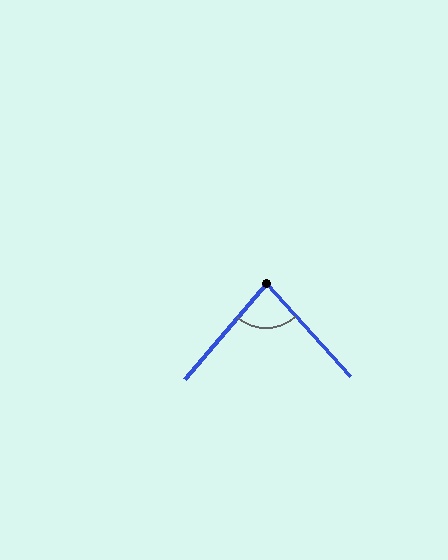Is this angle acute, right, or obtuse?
It is acute.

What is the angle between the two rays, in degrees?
Approximately 83 degrees.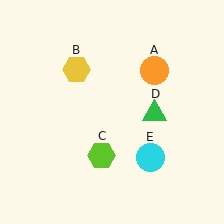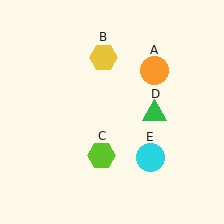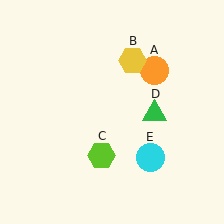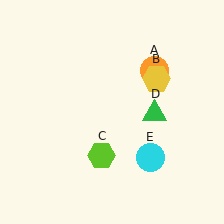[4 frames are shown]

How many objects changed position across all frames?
1 object changed position: yellow hexagon (object B).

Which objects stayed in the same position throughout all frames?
Orange circle (object A) and lime hexagon (object C) and green triangle (object D) and cyan circle (object E) remained stationary.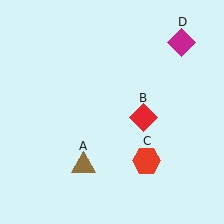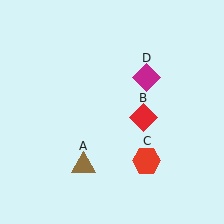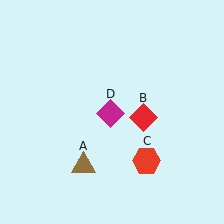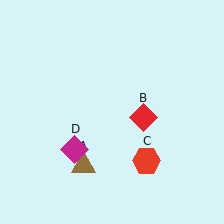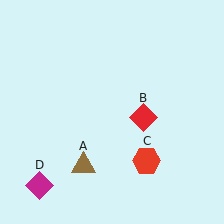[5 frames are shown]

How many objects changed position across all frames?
1 object changed position: magenta diamond (object D).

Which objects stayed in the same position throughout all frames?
Brown triangle (object A) and red diamond (object B) and red hexagon (object C) remained stationary.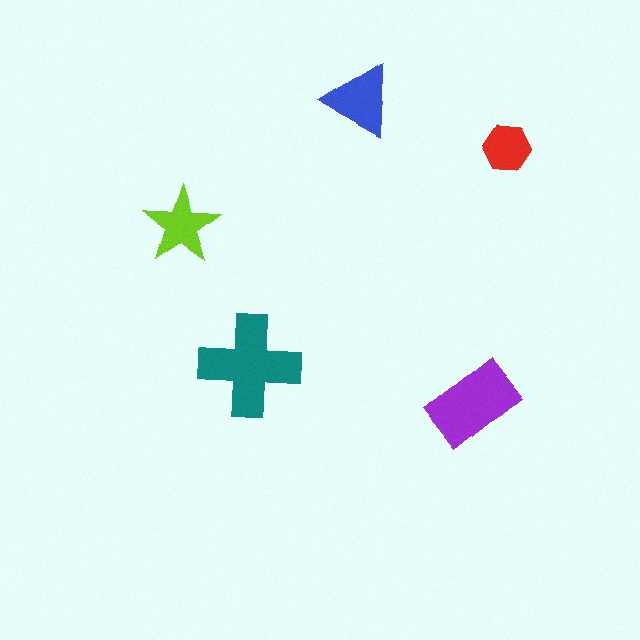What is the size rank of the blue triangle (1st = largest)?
3rd.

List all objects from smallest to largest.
The red hexagon, the lime star, the blue triangle, the purple rectangle, the teal cross.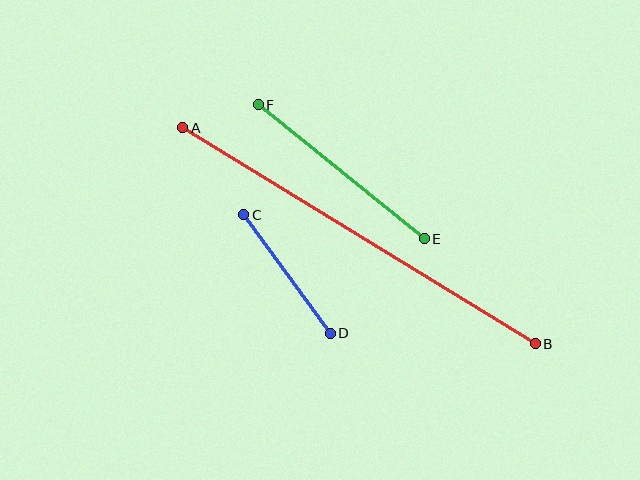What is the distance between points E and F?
The distance is approximately 213 pixels.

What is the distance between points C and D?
The distance is approximately 147 pixels.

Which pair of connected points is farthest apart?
Points A and B are farthest apart.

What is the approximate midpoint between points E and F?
The midpoint is at approximately (341, 172) pixels.